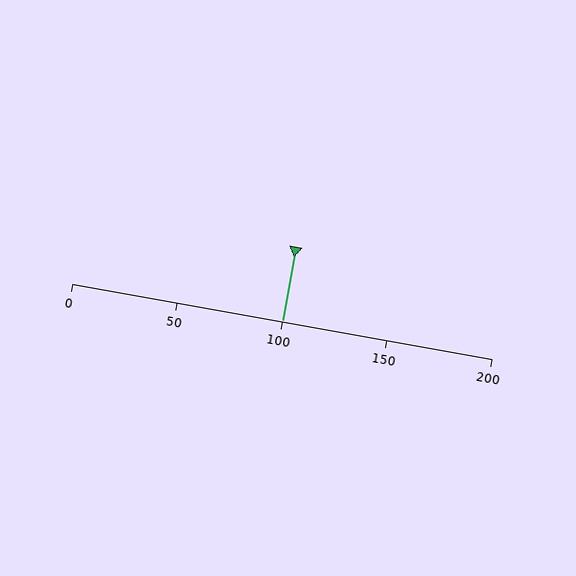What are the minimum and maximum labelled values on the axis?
The axis runs from 0 to 200.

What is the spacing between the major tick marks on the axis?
The major ticks are spaced 50 apart.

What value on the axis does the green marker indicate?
The marker indicates approximately 100.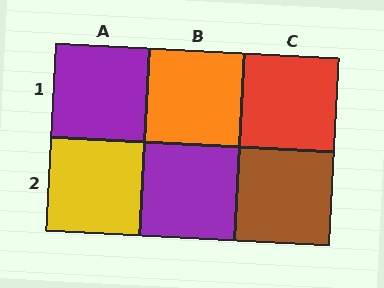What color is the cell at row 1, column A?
Purple.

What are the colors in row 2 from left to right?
Yellow, purple, brown.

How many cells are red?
1 cell is red.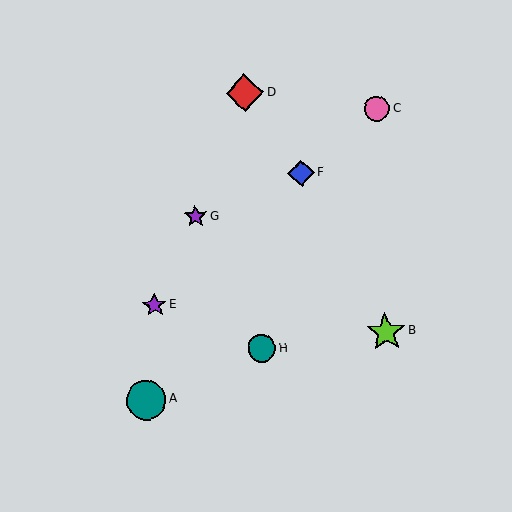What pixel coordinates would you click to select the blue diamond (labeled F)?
Click at (301, 173) to select the blue diamond F.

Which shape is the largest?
The teal circle (labeled A) is the largest.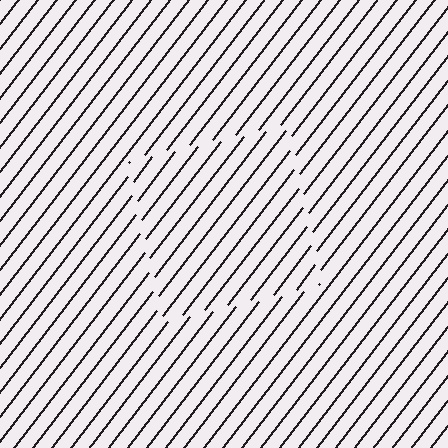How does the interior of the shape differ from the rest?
The interior of the shape contains the same grating, shifted by half a period — the contour is defined by the phase discontinuity where line-ends from the inner and outer gratings abut.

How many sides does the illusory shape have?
4 sides — the line-ends trace a square.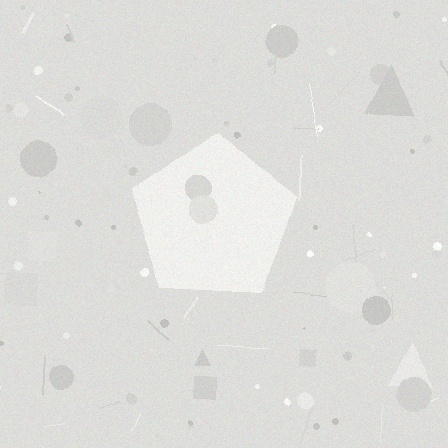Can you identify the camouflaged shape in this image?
The camouflaged shape is a pentagon.